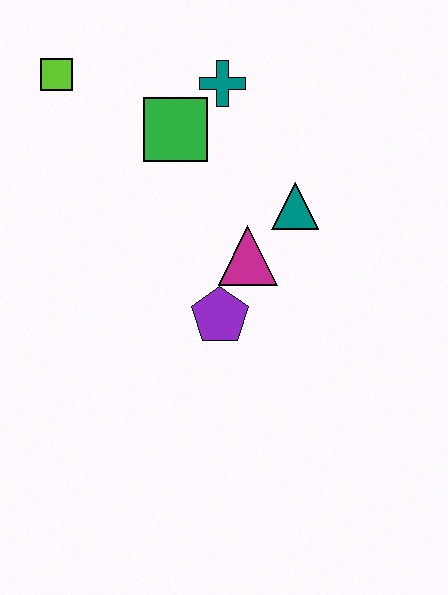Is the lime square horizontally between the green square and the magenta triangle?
No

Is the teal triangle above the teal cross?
No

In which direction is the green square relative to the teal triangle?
The green square is to the left of the teal triangle.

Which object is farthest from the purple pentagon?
The lime square is farthest from the purple pentagon.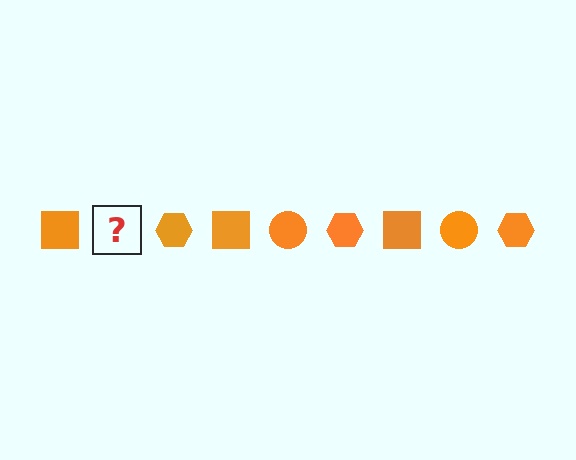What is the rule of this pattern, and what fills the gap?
The rule is that the pattern cycles through square, circle, hexagon shapes in orange. The gap should be filled with an orange circle.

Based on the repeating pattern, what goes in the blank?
The blank should be an orange circle.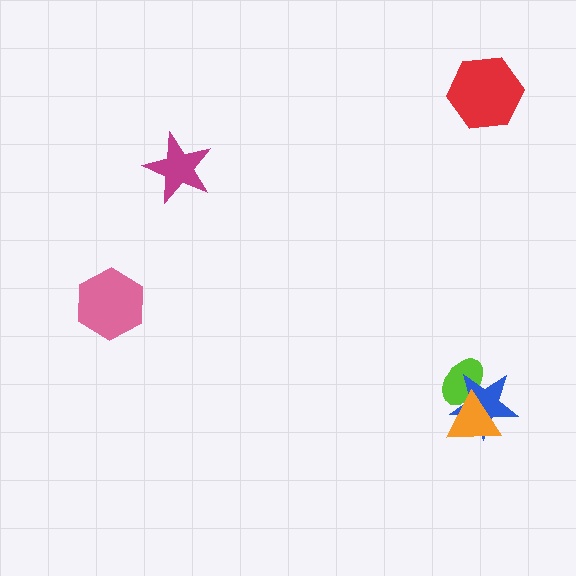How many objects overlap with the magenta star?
0 objects overlap with the magenta star.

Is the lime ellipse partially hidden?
Yes, it is partially covered by another shape.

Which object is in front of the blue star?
The orange triangle is in front of the blue star.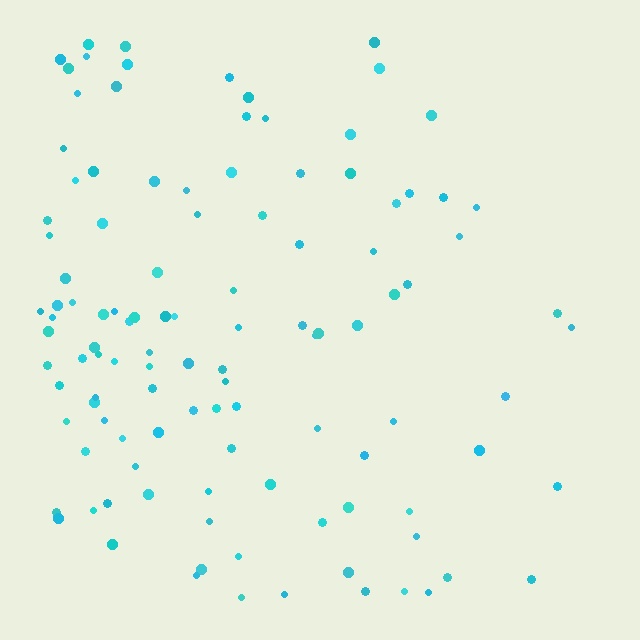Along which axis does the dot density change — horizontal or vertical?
Horizontal.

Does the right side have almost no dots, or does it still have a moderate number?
Still a moderate number, just noticeably fewer than the left.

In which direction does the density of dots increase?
From right to left, with the left side densest.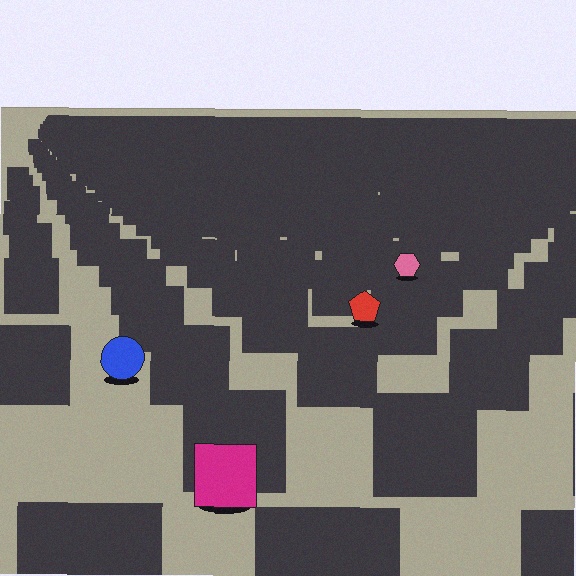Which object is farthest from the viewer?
The pink hexagon is farthest from the viewer. It appears smaller and the ground texture around it is denser.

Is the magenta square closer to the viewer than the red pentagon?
Yes. The magenta square is closer — you can tell from the texture gradient: the ground texture is coarser near it.